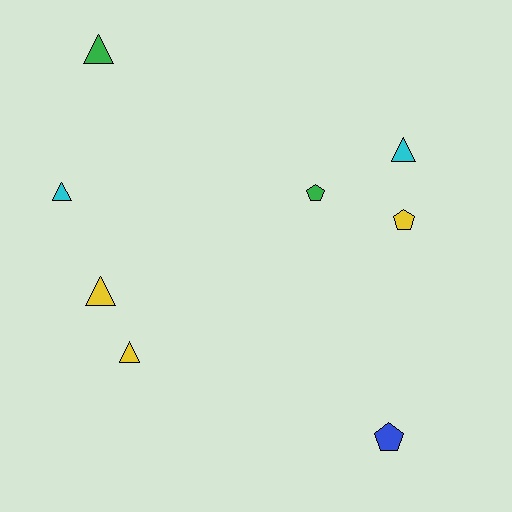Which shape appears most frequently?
Triangle, with 5 objects.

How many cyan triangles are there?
There are 2 cyan triangles.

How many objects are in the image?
There are 8 objects.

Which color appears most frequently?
Yellow, with 3 objects.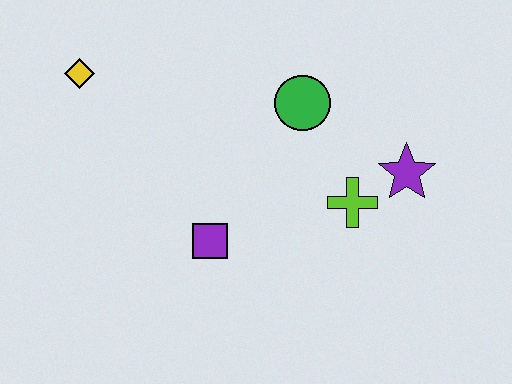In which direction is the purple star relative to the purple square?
The purple star is to the right of the purple square.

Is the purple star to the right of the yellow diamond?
Yes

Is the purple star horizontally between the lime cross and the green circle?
No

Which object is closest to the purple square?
The lime cross is closest to the purple square.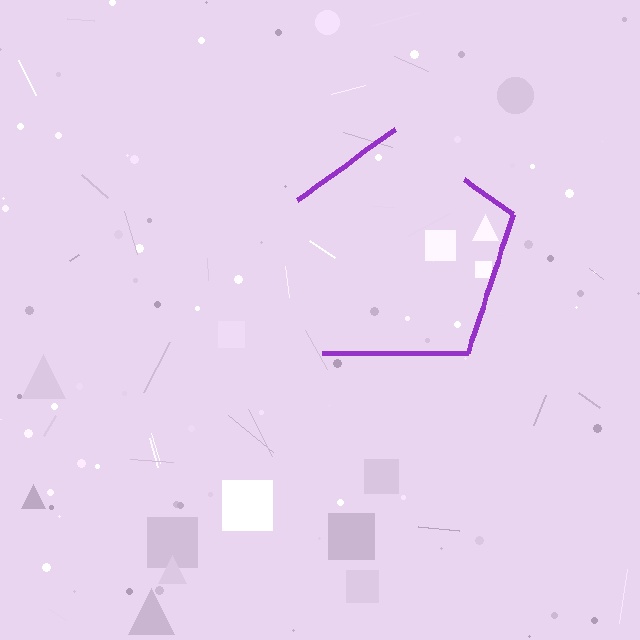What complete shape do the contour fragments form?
The contour fragments form a pentagon.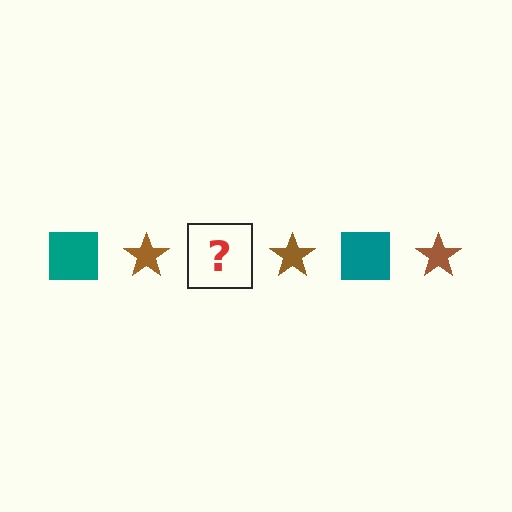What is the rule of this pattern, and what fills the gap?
The rule is that the pattern alternates between teal square and brown star. The gap should be filled with a teal square.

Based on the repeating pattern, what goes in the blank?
The blank should be a teal square.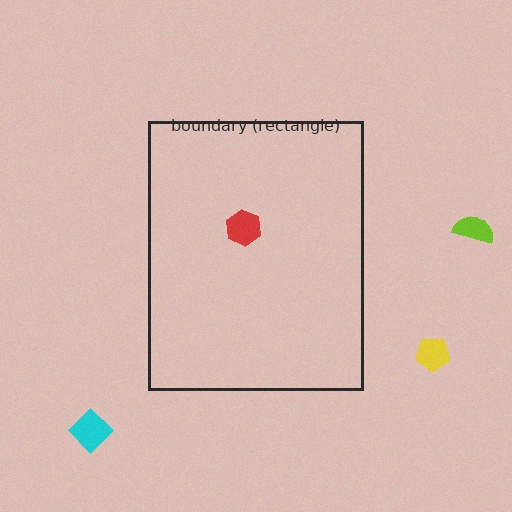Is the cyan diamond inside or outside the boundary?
Outside.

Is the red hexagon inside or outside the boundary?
Inside.